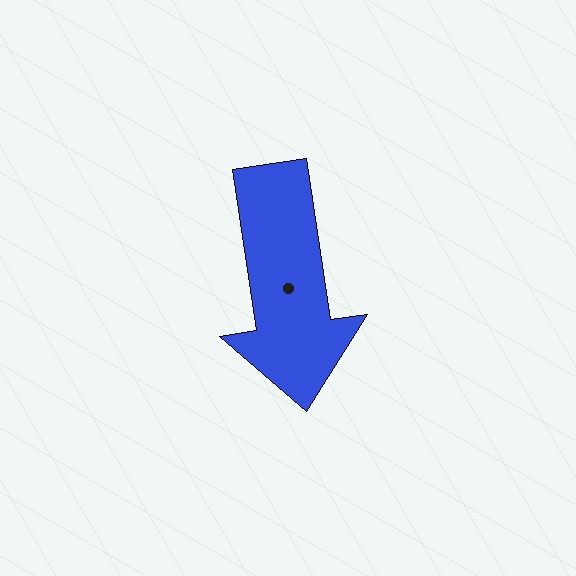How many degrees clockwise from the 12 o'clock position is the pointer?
Approximately 172 degrees.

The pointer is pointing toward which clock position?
Roughly 6 o'clock.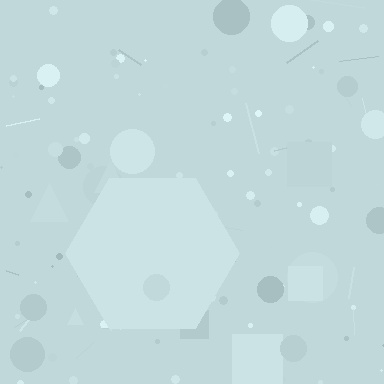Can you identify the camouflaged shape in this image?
The camouflaged shape is a hexagon.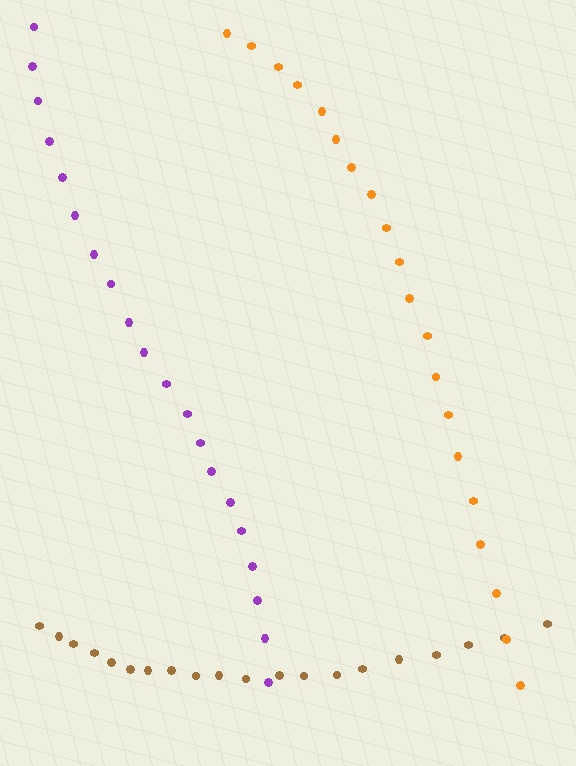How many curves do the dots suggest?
There are 3 distinct paths.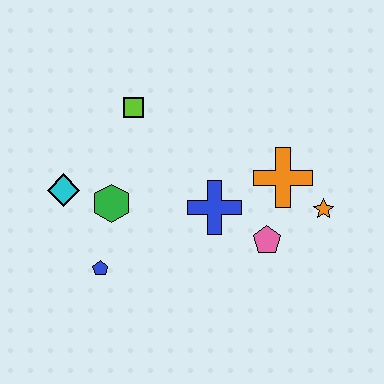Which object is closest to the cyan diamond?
The green hexagon is closest to the cyan diamond.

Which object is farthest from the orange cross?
The cyan diamond is farthest from the orange cross.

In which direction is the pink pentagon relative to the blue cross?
The pink pentagon is to the right of the blue cross.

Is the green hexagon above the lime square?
No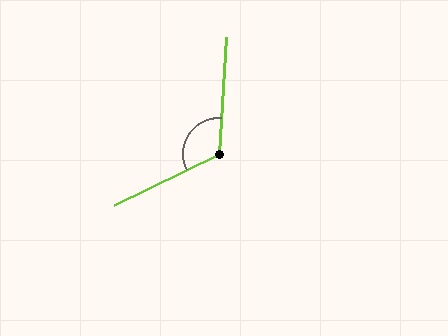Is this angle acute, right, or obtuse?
It is obtuse.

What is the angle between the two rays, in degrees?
Approximately 120 degrees.